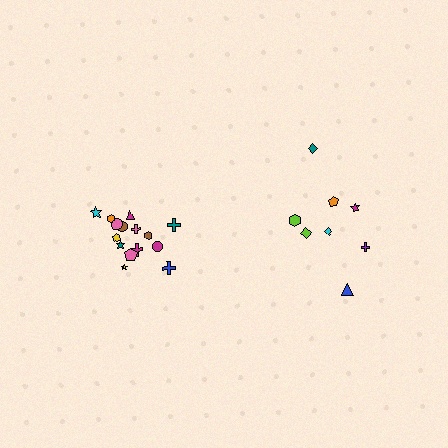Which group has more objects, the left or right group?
The left group.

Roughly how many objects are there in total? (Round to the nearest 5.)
Roughly 25 objects in total.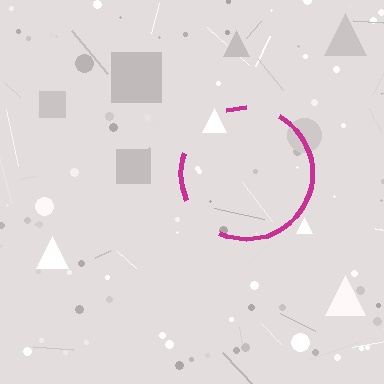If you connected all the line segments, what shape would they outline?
They would outline a circle.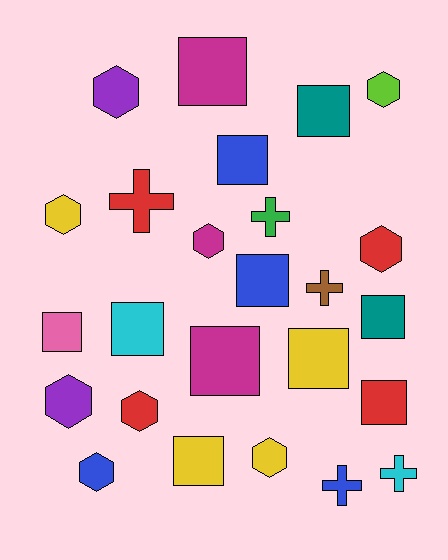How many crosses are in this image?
There are 5 crosses.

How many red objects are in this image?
There are 4 red objects.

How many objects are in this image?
There are 25 objects.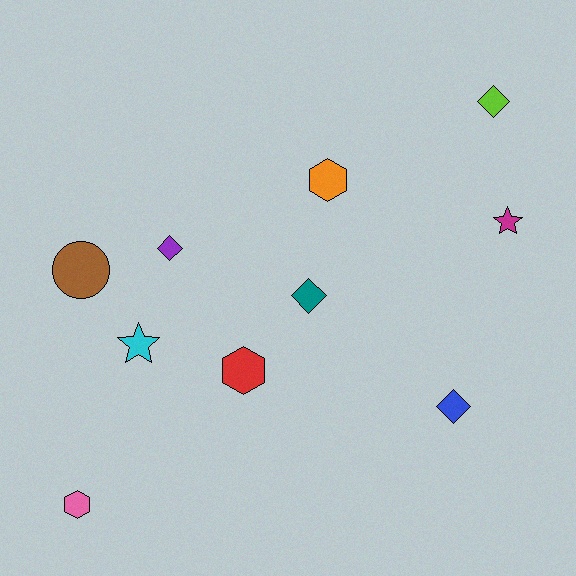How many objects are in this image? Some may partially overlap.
There are 10 objects.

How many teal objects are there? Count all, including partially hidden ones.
There is 1 teal object.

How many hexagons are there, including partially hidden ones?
There are 3 hexagons.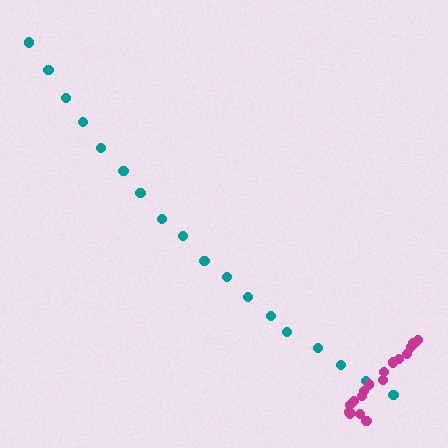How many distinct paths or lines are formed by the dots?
There are 2 distinct paths.